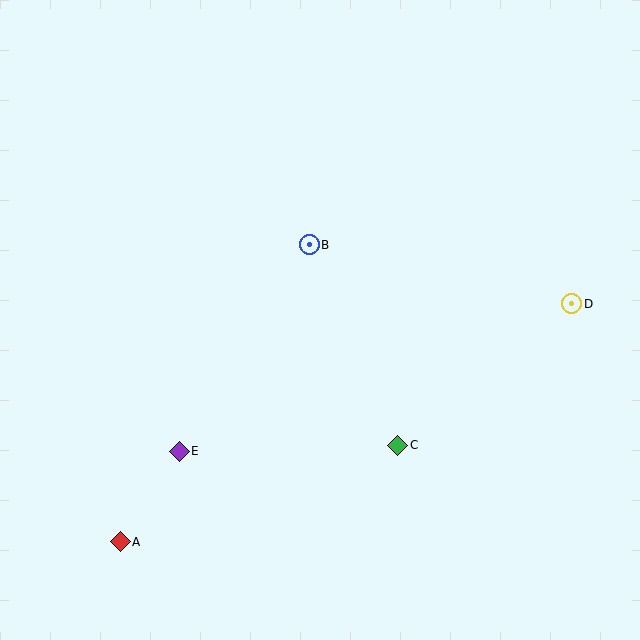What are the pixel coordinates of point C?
Point C is at (398, 445).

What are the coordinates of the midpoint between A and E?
The midpoint between A and E is at (150, 497).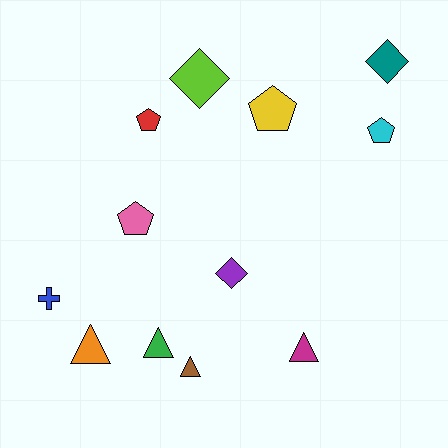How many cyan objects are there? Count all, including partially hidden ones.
There is 1 cyan object.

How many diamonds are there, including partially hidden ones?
There are 3 diamonds.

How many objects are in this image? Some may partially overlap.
There are 12 objects.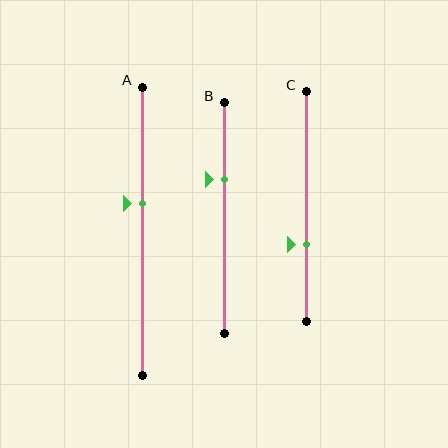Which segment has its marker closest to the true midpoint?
Segment A has its marker closest to the true midpoint.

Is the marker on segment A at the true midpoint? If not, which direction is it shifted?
No, the marker on segment A is shifted upward by about 10% of the segment length.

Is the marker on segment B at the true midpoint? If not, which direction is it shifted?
No, the marker on segment B is shifted upward by about 17% of the segment length.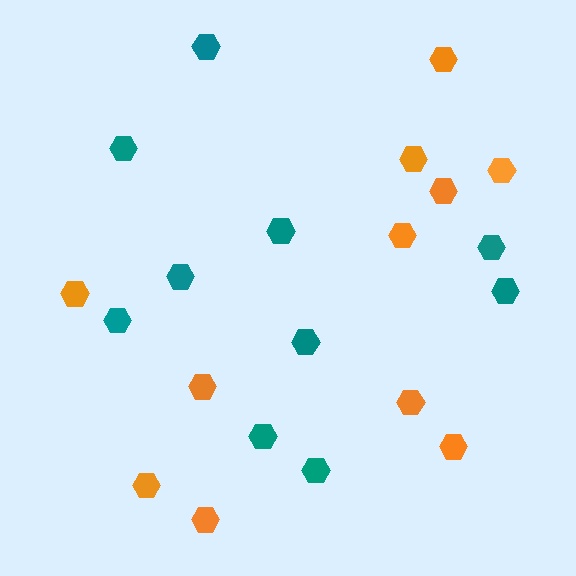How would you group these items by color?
There are 2 groups: one group of orange hexagons (11) and one group of teal hexagons (10).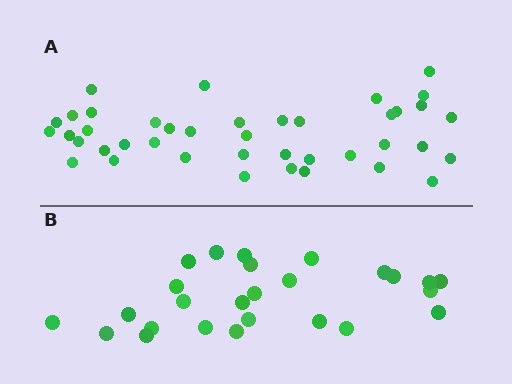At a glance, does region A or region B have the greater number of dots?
Region A (the top region) has more dots.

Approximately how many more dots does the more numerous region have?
Region A has approximately 15 more dots than region B.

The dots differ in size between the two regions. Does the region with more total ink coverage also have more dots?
No. Region B has more total ink coverage because its dots are larger, but region A actually contains more individual dots. Total area can be misleading — the number of items is what matters here.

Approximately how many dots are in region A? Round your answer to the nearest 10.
About 40 dots. (The exact count is 41, which rounds to 40.)